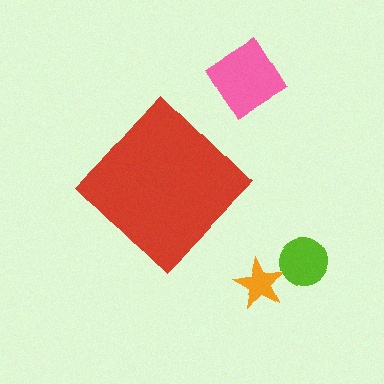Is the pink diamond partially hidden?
No, the pink diamond is fully visible.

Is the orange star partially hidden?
No, the orange star is fully visible.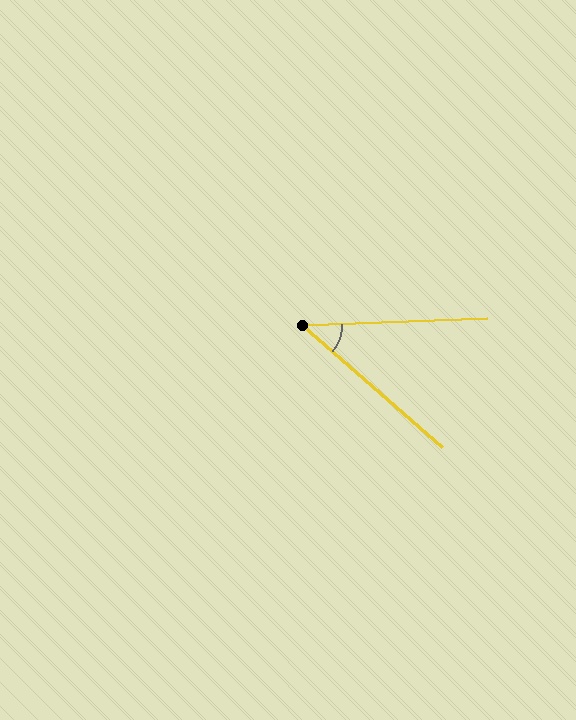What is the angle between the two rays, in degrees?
Approximately 43 degrees.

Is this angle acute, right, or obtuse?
It is acute.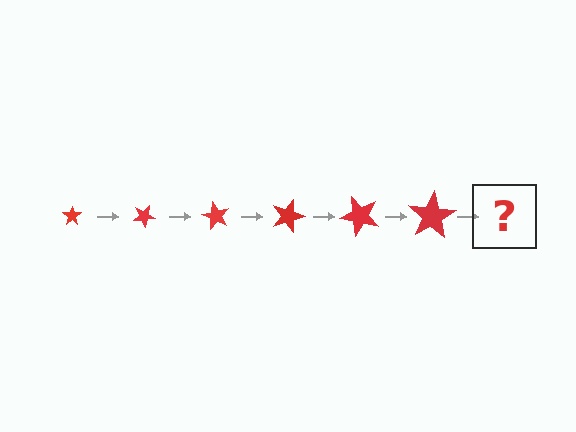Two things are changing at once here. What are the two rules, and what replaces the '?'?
The two rules are that the star grows larger each step and it rotates 30 degrees each step. The '?' should be a star, larger than the previous one and rotated 180 degrees from the start.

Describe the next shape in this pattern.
It should be a star, larger than the previous one and rotated 180 degrees from the start.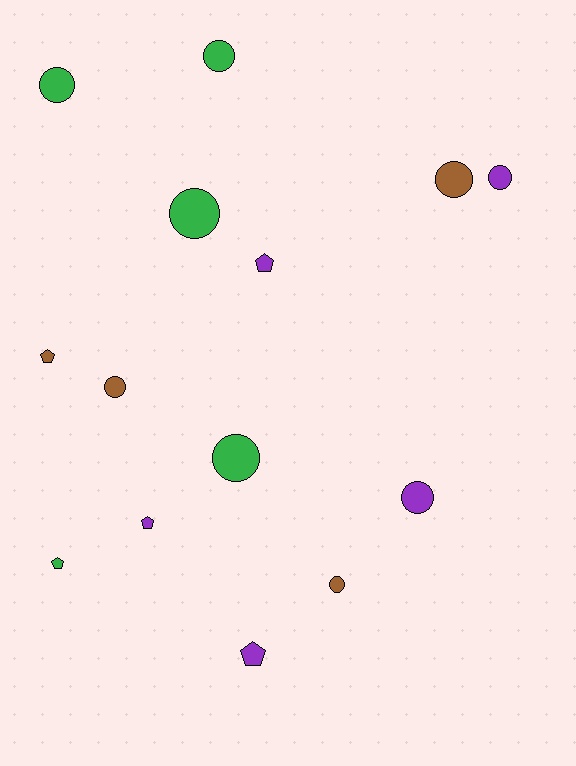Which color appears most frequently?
Purple, with 5 objects.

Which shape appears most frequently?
Circle, with 9 objects.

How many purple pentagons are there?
There are 3 purple pentagons.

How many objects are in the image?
There are 14 objects.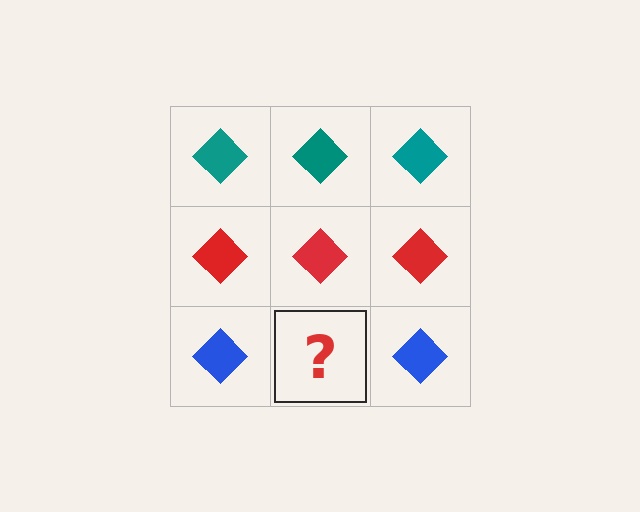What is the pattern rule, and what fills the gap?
The rule is that each row has a consistent color. The gap should be filled with a blue diamond.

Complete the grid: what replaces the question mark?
The question mark should be replaced with a blue diamond.